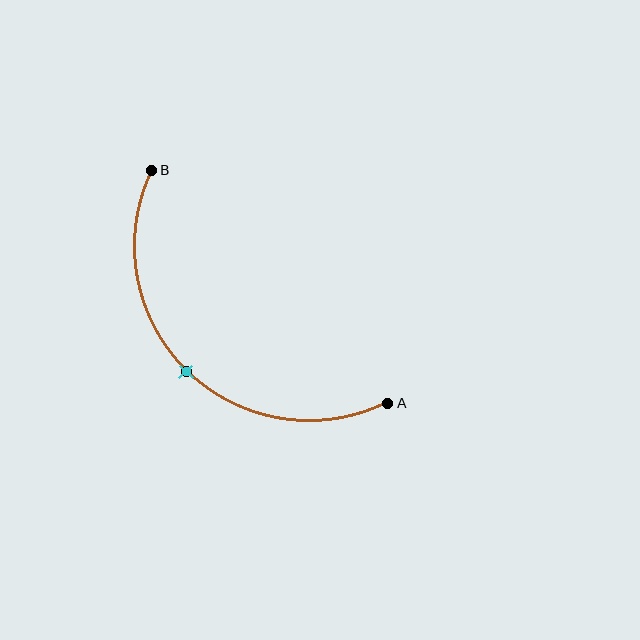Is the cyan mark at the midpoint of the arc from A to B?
Yes. The cyan mark lies on the arc at equal arc-length from both A and B — it is the arc midpoint.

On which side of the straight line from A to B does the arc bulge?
The arc bulges below and to the left of the straight line connecting A and B.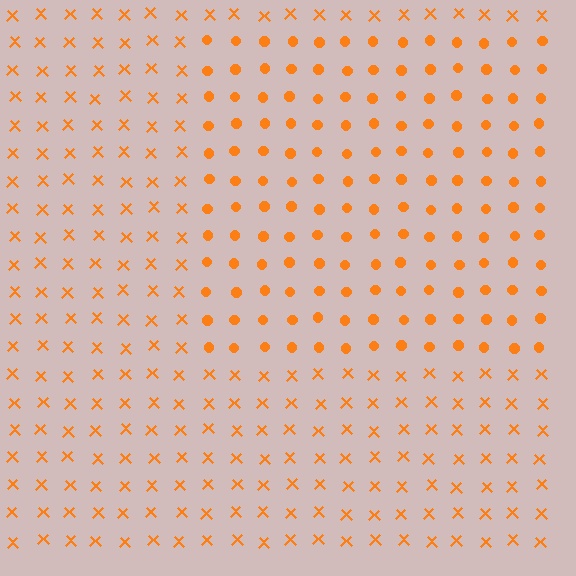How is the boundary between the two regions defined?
The boundary is defined by a change in element shape: circles inside vs. X marks outside. All elements share the same color and spacing.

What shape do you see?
I see a rectangle.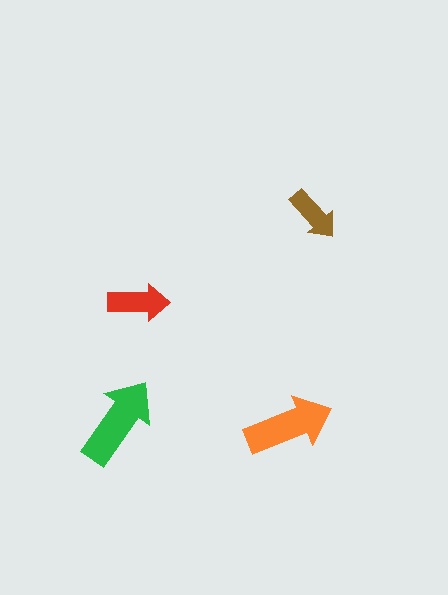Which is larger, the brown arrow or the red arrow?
The red one.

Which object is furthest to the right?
The brown arrow is rightmost.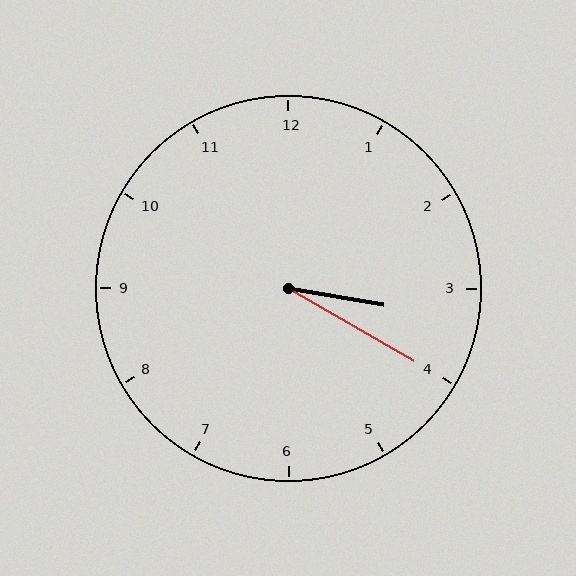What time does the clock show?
3:20.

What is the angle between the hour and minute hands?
Approximately 20 degrees.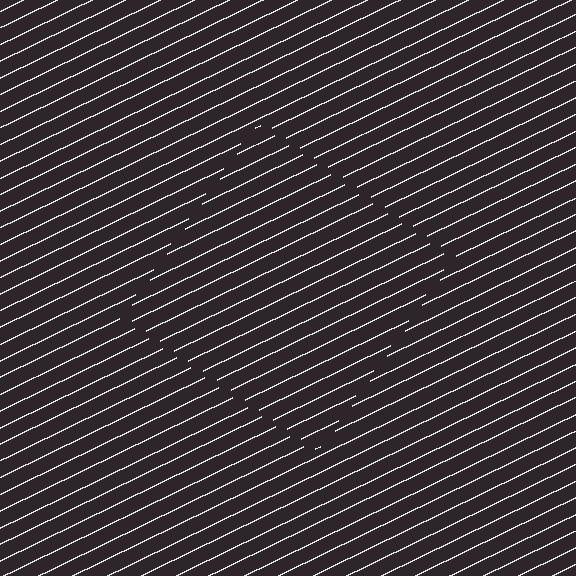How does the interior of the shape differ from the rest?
The interior of the shape contains the same grating, shifted by half a period — the contour is defined by the phase discontinuity where line-ends from the inner and outer gratings abut.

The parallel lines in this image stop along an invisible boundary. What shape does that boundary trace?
An illusory square. The interior of the shape contains the same grating, shifted by half a period — the contour is defined by the phase discontinuity where line-ends from the inner and outer gratings abut.